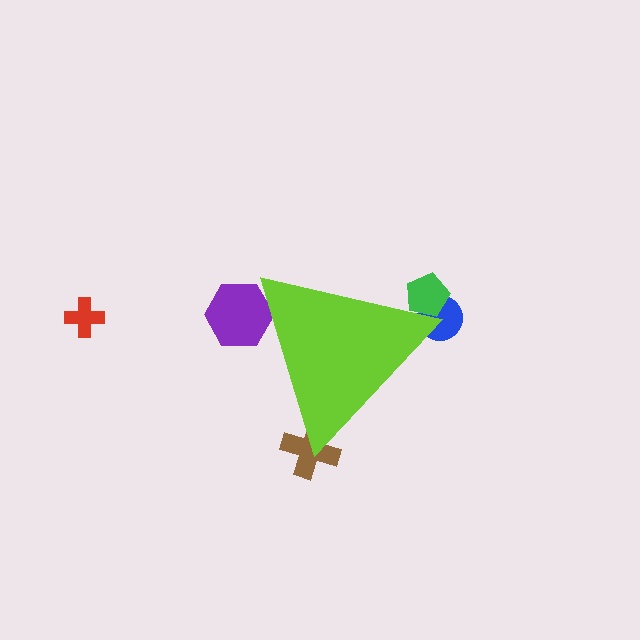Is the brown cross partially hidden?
Yes, the brown cross is partially hidden behind the lime triangle.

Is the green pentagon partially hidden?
Yes, the green pentagon is partially hidden behind the lime triangle.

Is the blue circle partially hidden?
Yes, the blue circle is partially hidden behind the lime triangle.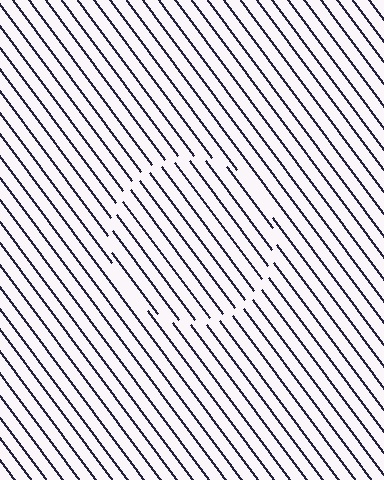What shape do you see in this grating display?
An illusory circle. The interior of the shape contains the same grating, shifted by half a period — the contour is defined by the phase discontinuity where line-ends from the inner and outer gratings abut.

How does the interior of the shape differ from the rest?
The interior of the shape contains the same grating, shifted by half a period — the contour is defined by the phase discontinuity where line-ends from the inner and outer gratings abut.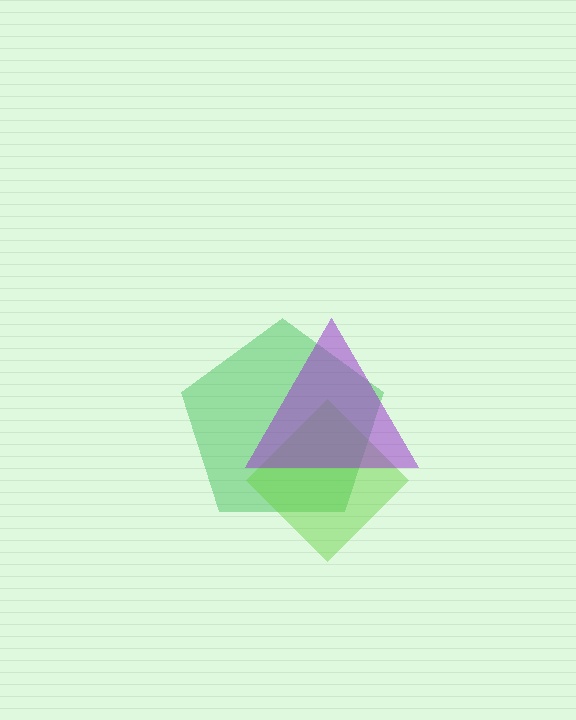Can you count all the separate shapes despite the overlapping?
Yes, there are 3 separate shapes.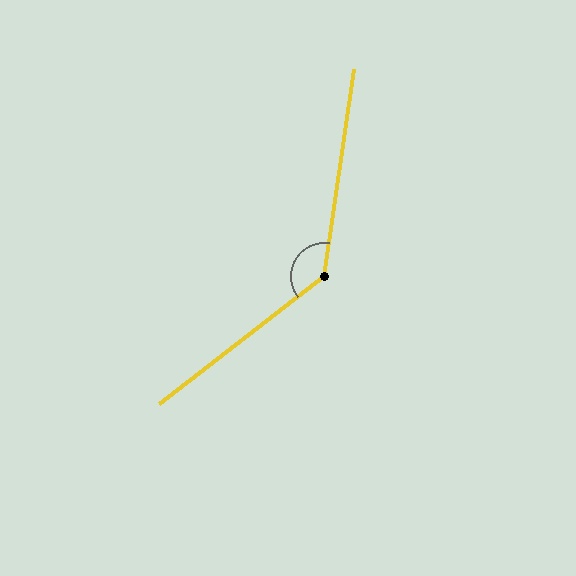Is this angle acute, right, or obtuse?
It is obtuse.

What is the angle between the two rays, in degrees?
Approximately 136 degrees.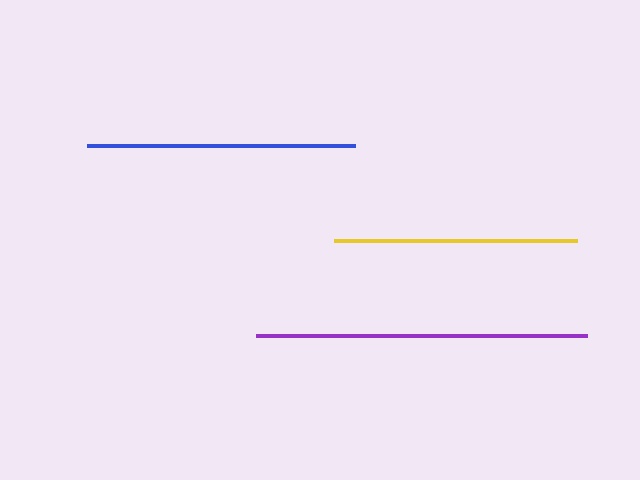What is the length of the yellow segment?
The yellow segment is approximately 243 pixels long.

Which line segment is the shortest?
The yellow line is the shortest at approximately 243 pixels.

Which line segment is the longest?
The purple line is the longest at approximately 331 pixels.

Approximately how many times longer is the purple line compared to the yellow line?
The purple line is approximately 1.4 times the length of the yellow line.